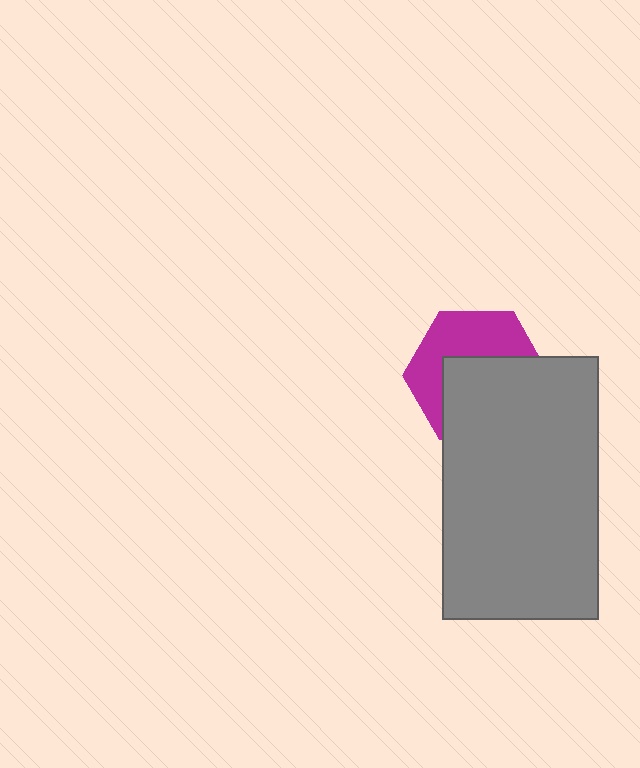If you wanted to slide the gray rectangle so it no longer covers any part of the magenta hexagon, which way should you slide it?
Slide it down — that is the most direct way to separate the two shapes.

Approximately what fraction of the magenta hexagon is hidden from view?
Roughly 55% of the magenta hexagon is hidden behind the gray rectangle.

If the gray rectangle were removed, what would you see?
You would see the complete magenta hexagon.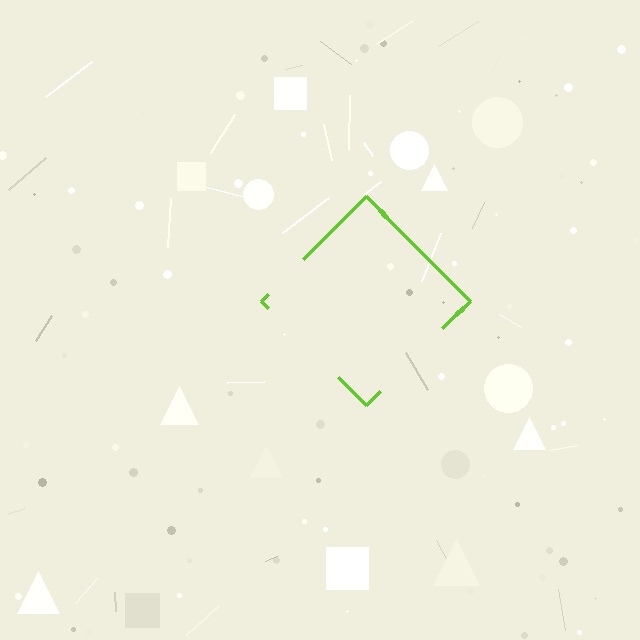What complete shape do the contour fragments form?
The contour fragments form a diamond.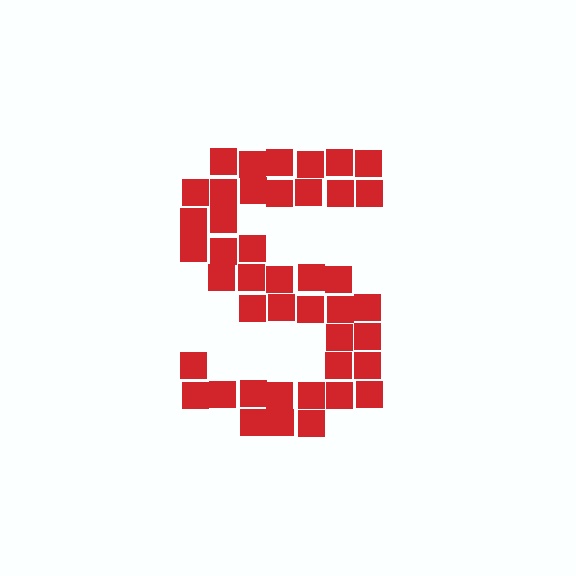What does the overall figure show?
The overall figure shows the letter S.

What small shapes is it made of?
It is made of small squares.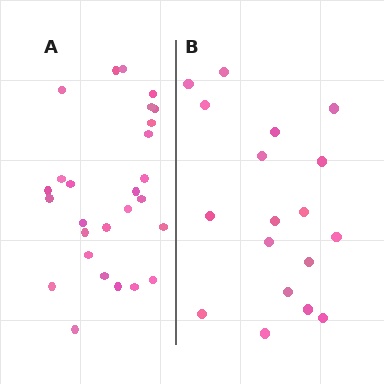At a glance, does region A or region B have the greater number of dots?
Region A (the left region) has more dots.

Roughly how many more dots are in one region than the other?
Region A has roughly 8 or so more dots than region B.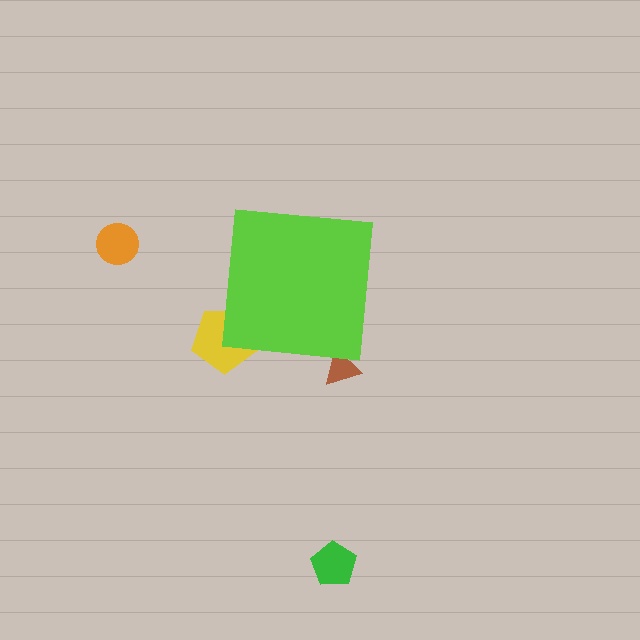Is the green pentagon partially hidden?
No, the green pentagon is fully visible.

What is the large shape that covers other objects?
A lime square.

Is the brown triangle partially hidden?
Yes, the brown triangle is partially hidden behind the lime square.